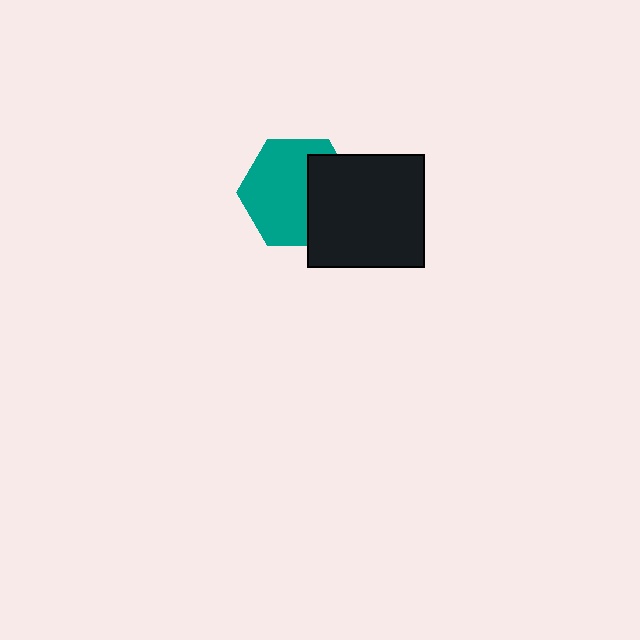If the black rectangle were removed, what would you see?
You would see the complete teal hexagon.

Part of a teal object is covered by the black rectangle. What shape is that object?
It is a hexagon.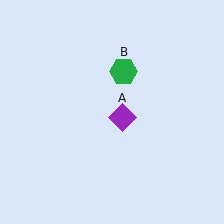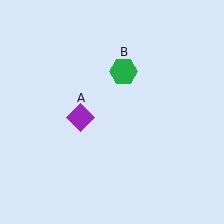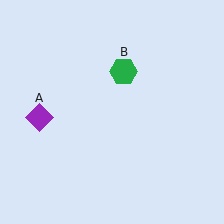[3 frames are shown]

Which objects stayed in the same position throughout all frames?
Green hexagon (object B) remained stationary.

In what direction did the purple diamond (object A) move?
The purple diamond (object A) moved left.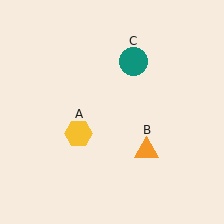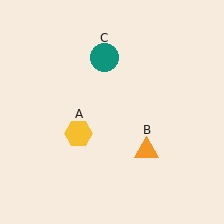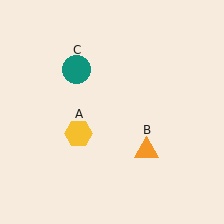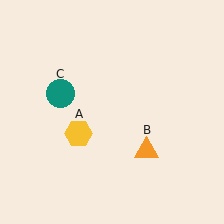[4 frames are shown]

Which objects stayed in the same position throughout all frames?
Yellow hexagon (object A) and orange triangle (object B) remained stationary.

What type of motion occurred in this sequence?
The teal circle (object C) rotated counterclockwise around the center of the scene.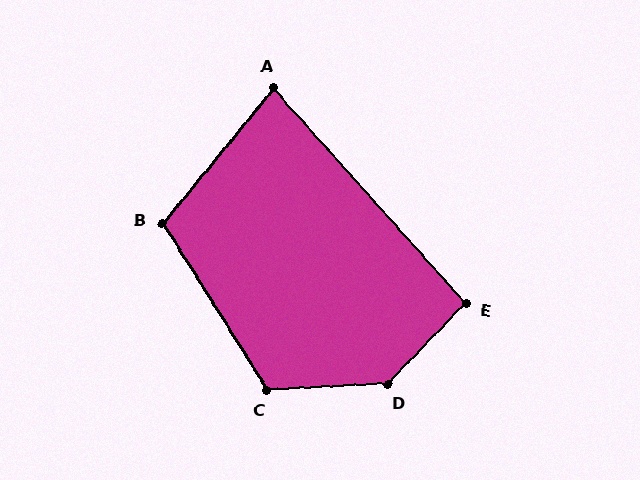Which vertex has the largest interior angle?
D, at approximately 137 degrees.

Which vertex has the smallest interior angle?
A, at approximately 81 degrees.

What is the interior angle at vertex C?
Approximately 119 degrees (obtuse).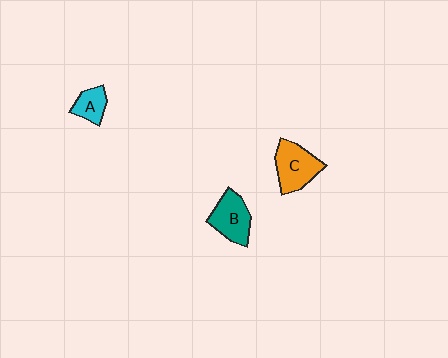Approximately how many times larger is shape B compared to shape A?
Approximately 1.7 times.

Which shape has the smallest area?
Shape A (cyan).